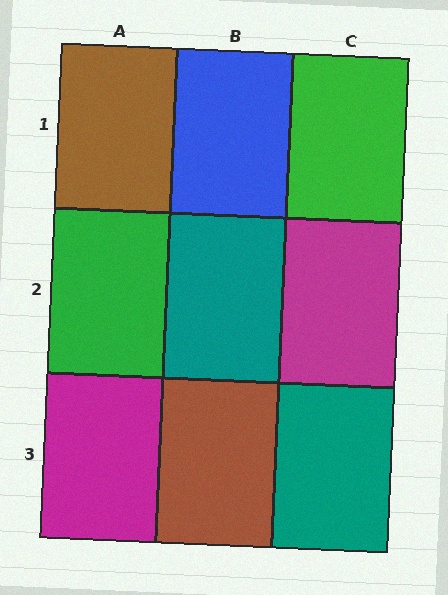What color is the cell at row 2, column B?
Teal.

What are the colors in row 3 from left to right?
Magenta, brown, teal.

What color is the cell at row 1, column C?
Green.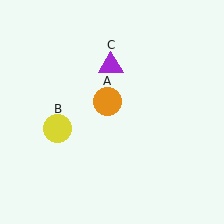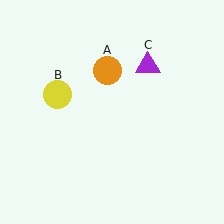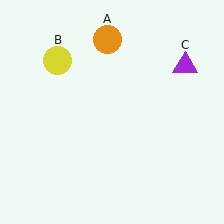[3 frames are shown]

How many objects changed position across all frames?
3 objects changed position: orange circle (object A), yellow circle (object B), purple triangle (object C).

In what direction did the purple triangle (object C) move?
The purple triangle (object C) moved right.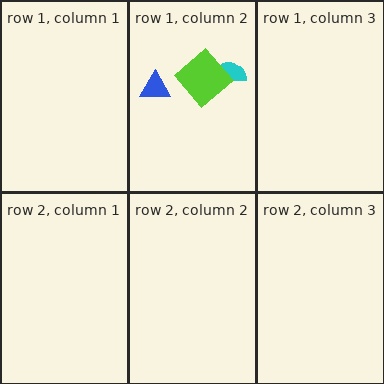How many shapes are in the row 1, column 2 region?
3.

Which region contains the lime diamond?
The row 1, column 2 region.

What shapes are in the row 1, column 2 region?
The cyan semicircle, the lime diamond, the blue triangle.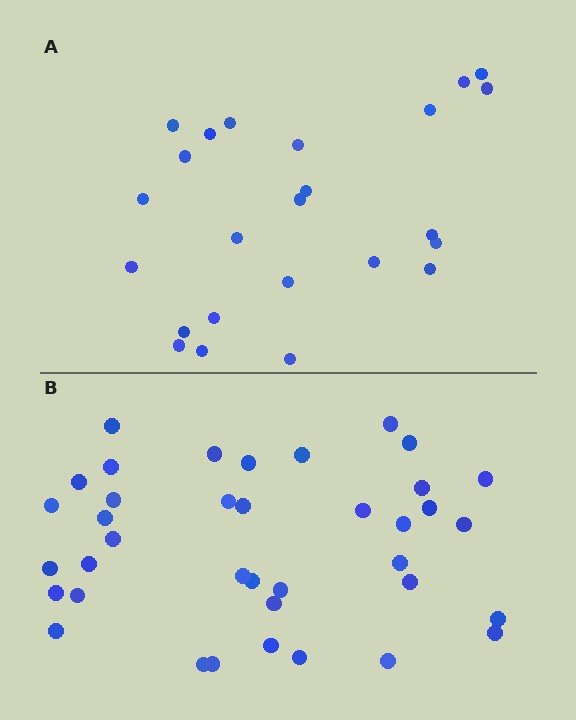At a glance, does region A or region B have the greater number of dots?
Region B (the bottom region) has more dots.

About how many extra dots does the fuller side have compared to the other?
Region B has approximately 15 more dots than region A.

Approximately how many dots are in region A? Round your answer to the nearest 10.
About 20 dots. (The exact count is 24, which rounds to 20.)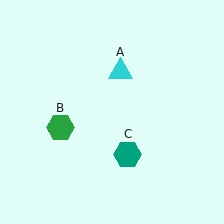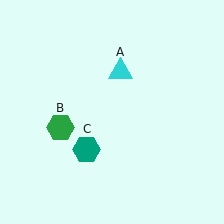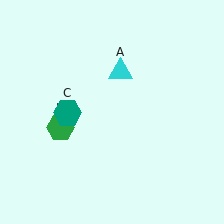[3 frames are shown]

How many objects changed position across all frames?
1 object changed position: teal hexagon (object C).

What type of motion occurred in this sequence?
The teal hexagon (object C) rotated clockwise around the center of the scene.